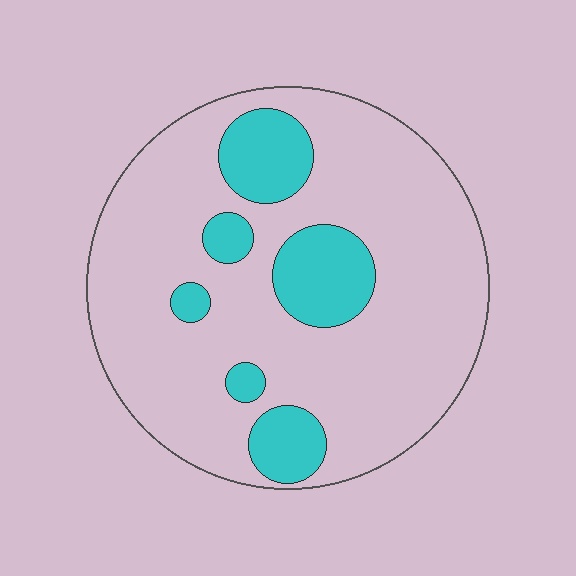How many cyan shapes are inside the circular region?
6.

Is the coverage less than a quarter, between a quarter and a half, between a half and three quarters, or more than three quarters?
Less than a quarter.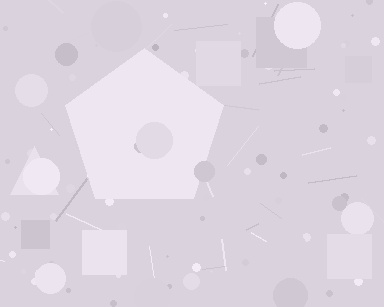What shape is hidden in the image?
A pentagon is hidden in the image.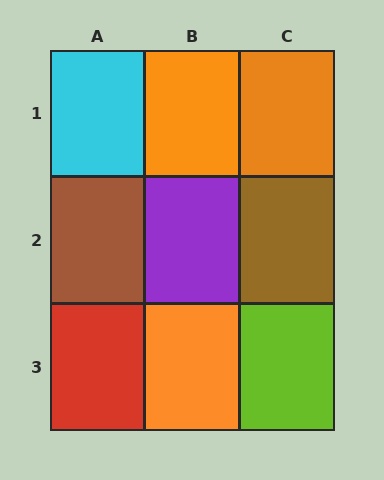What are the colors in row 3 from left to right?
Red, orange, lime.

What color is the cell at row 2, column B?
Purple.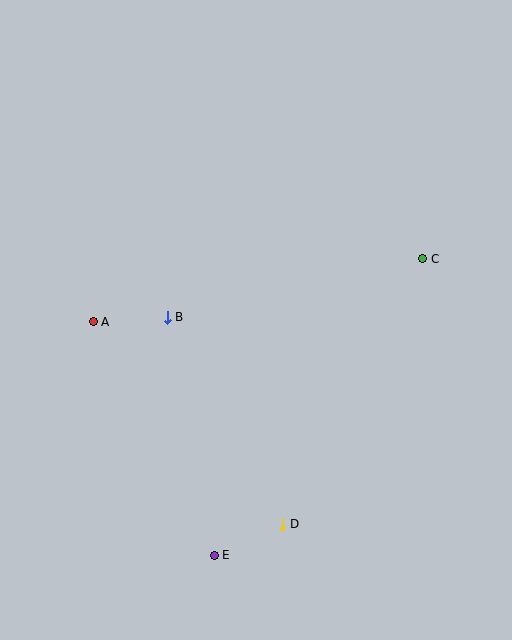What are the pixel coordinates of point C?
Point C is at (423, 259).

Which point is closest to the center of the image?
Point B at (167, 317) is closest to the center.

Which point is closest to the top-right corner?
Point C is closest to the top-right corner.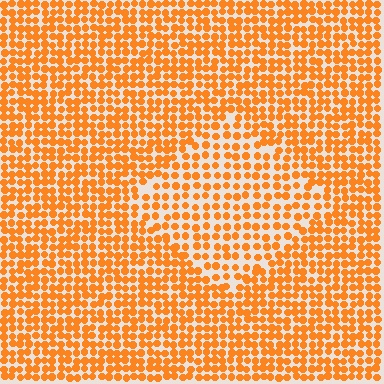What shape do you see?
I see a diamond.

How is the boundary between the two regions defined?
The boundary is defined by a change in element density (approximately 1.5x ratio). All elements are the same color, size, and shape.